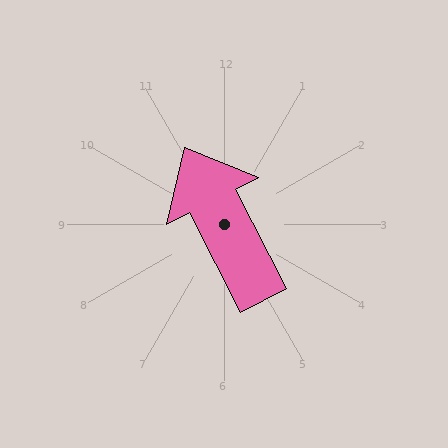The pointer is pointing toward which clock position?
Roughly 11 o'clock.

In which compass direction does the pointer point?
Northwest.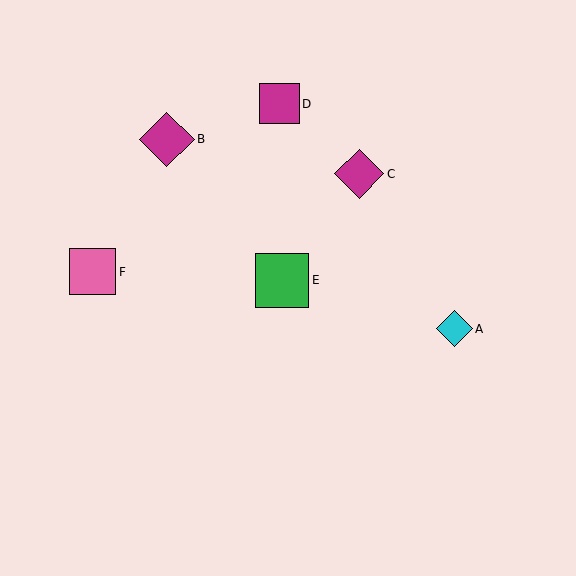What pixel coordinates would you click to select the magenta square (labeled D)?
Click at (279, 104) to select the magenta square D.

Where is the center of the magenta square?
The center of the magenta square is at (279, 104).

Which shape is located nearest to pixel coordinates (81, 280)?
The pink square (labeled F) at (93, 272) is nearest to that location.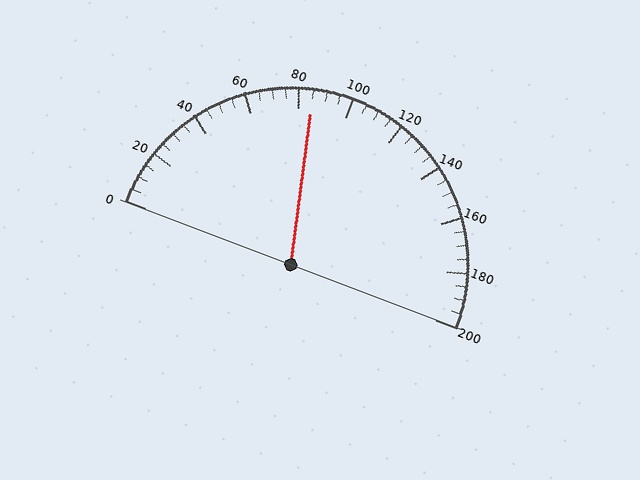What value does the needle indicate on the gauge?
The needle indicates approximately 85.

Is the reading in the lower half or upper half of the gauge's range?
The reading is in the lower half of the range (0 to 200).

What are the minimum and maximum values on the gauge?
The gauge ranges from 0 to 200.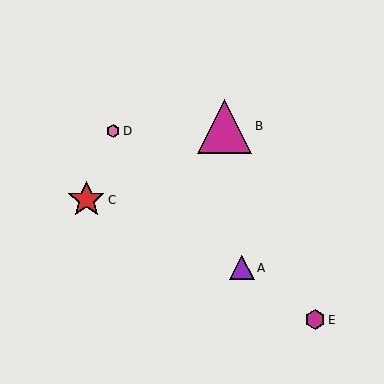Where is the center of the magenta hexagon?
The center of the magenta hexagon is at (315, 320).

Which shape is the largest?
The magenta triangle (labeled B) is the largest.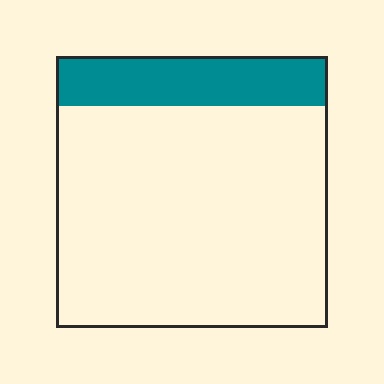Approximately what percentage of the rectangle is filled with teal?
Approximately 20%.